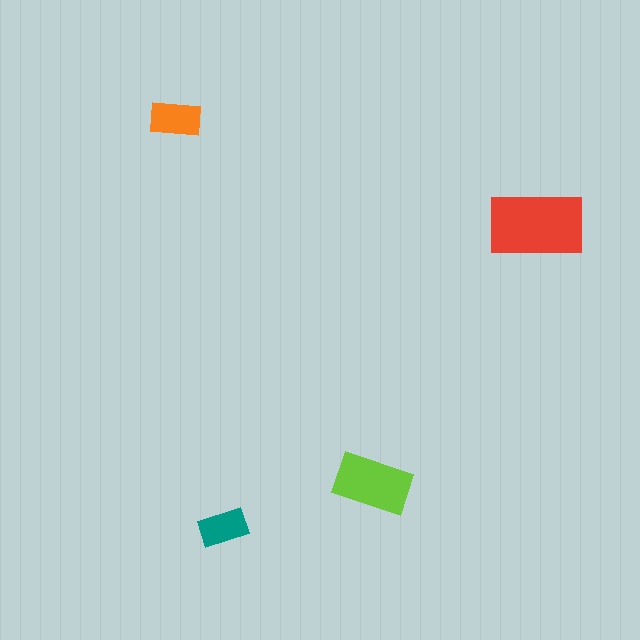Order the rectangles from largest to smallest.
the red one, the lime one, the orange one, the teal one.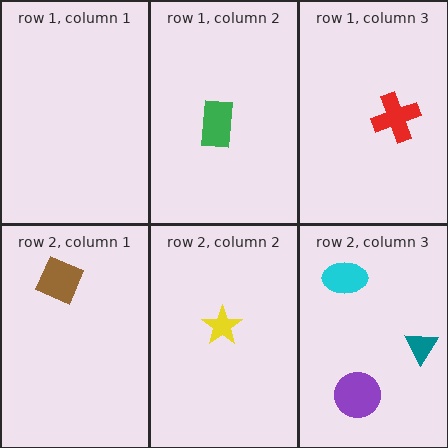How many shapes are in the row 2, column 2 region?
1.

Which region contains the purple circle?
The row 2, column 3 region.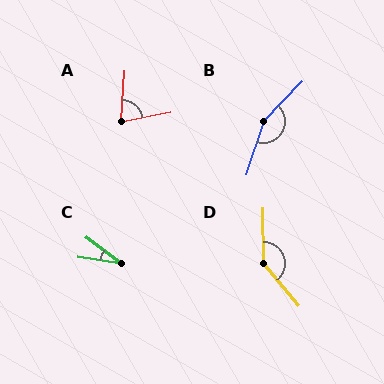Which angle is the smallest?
C, at approximately 29 degrees.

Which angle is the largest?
B, at approximately 154 degrees.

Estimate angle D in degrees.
Approximately 141 degrees.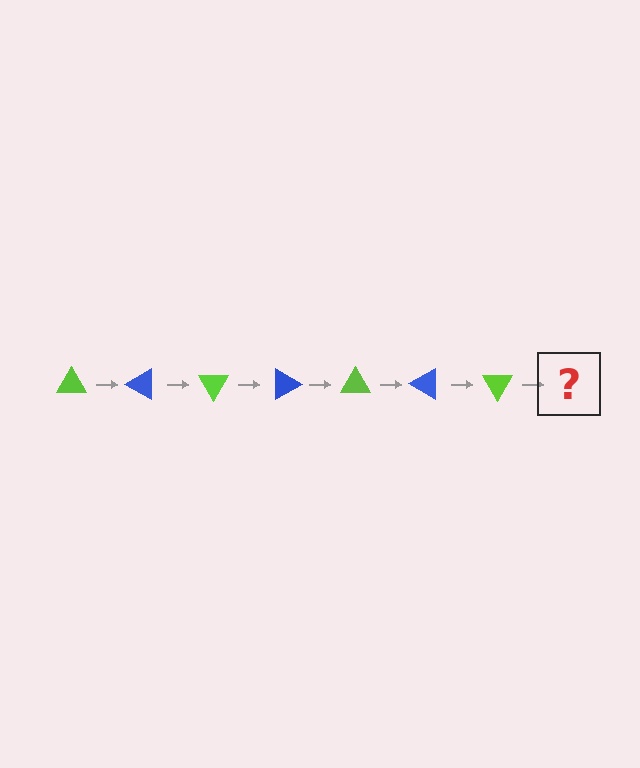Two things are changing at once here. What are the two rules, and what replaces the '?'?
The two rules are that it rotates 30 degrees each step and the color cycles through lime and blue. The '?' should be a blue triangle, rotated 210 degrees from the start.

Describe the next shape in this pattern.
It should be a blue triangle, rotated 210 degrees from the start.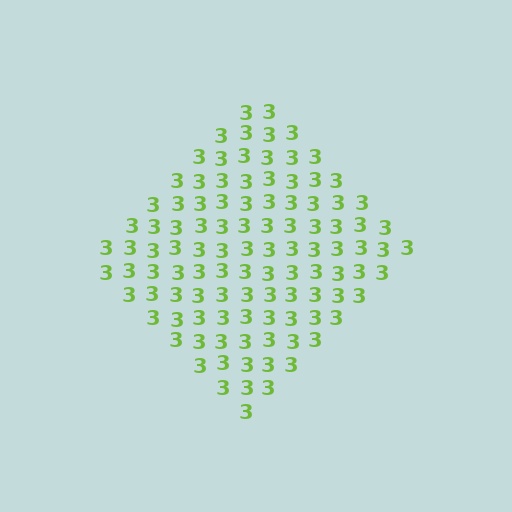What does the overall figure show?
The overall figure shows a diamond.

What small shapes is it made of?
It is made of small digit 3's.